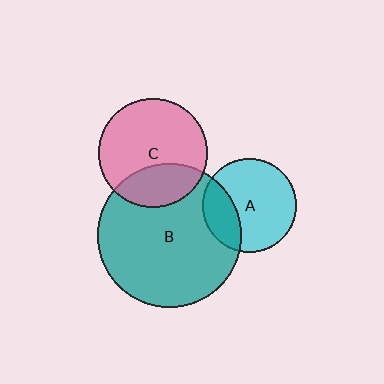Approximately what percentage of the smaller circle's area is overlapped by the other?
Approximately 25%.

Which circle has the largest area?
Circle B (teal).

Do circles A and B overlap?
Yes.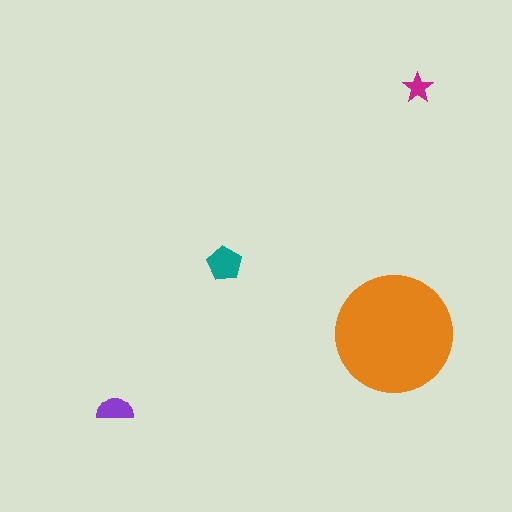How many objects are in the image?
There are 4 objects in the image.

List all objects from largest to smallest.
The orange circle, the teal pentagon, the purple semicircle, the magenta star.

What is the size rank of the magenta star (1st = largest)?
4th.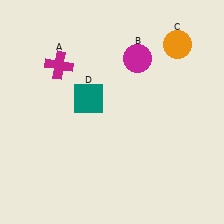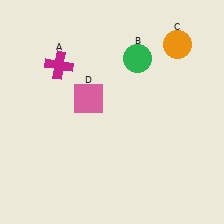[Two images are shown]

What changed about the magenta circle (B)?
In Image 1, B is magenta. In Image 2, it changed to green.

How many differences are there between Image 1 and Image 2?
There are 2 differences between the two images.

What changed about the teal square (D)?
In Image 1, D is teal. In Image 2, it changed to pink.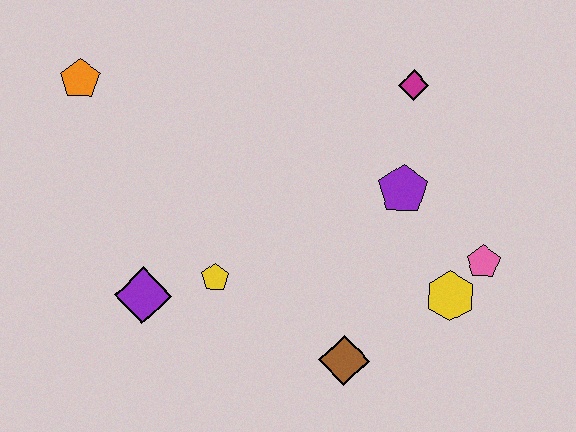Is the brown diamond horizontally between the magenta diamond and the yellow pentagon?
Yes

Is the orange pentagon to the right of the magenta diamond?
No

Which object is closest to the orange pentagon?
The purple diamond is closest to the orange pentagon.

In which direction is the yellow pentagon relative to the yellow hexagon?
The yellow pentagon is to the left of the yellow hexagon.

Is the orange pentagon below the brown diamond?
No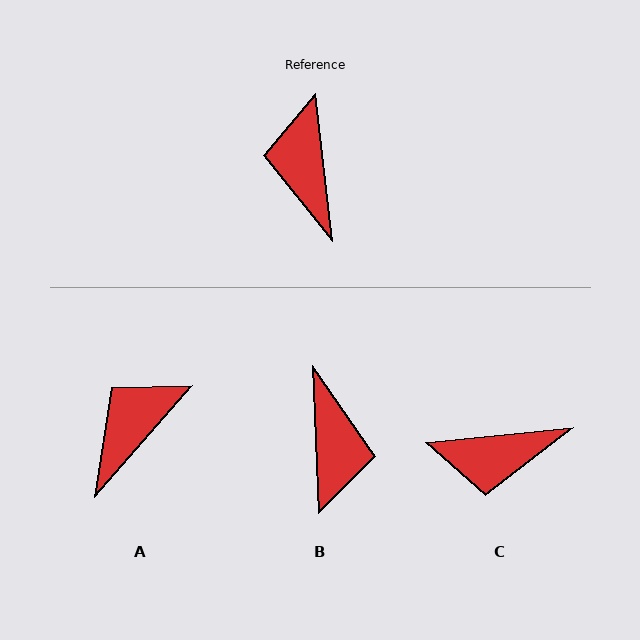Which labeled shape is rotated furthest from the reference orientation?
B, about 176 degrees away.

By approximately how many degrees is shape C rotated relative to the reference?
Approximately 89 degrees counter-clockwise.